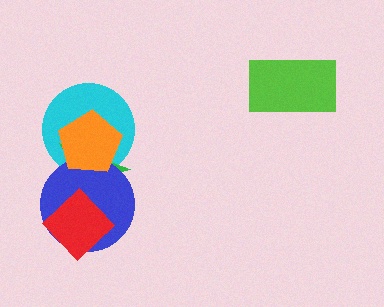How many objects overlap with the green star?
4 objects overlap with the green star.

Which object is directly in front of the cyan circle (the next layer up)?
The green star is directly in front of the cyan circle.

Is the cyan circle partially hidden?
Yes, it is partially covered by another shape.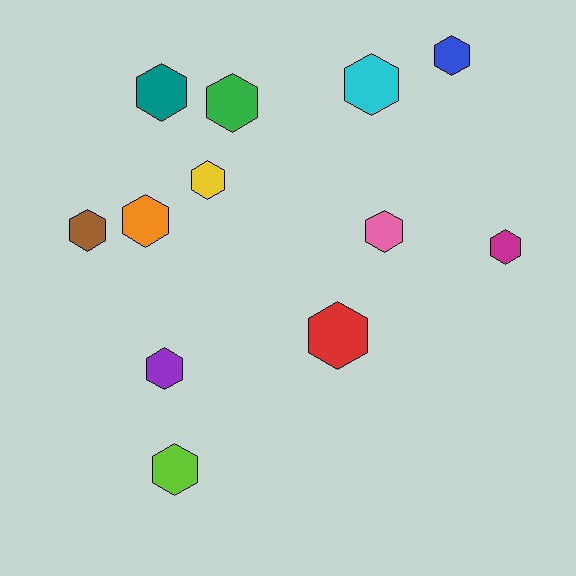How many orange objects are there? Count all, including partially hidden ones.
There is 1 orange object.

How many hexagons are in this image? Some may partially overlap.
There are 12 hexagons.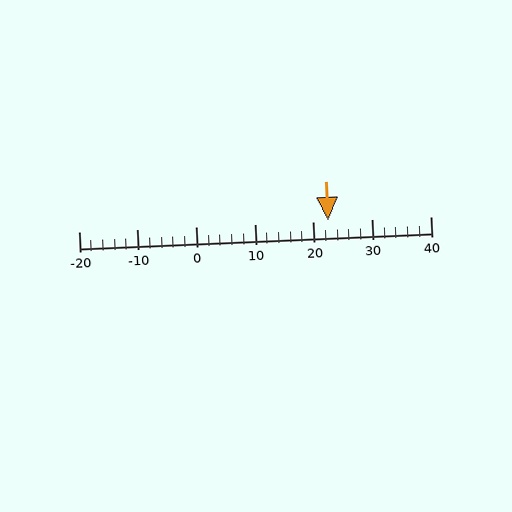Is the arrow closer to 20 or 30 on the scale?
The arrow is closer to 20.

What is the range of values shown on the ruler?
The ruler shows values from -20 to 40.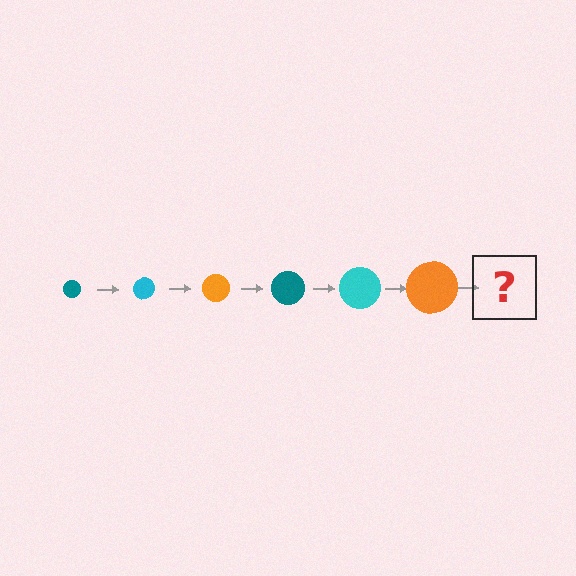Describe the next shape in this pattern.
It should be a teal circle, larger than the previous one.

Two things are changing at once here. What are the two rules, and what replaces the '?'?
The two rules are that the circle grows larger each step and the color cycles through teal, cyan, and orange. The '?' should be a teal circle, larger than the previous one.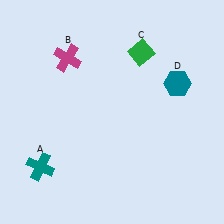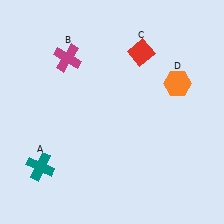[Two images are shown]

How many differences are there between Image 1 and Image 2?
There are 2 differences between the two images.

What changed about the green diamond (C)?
In Image 1, C is green. In Image 2, it changed to red.